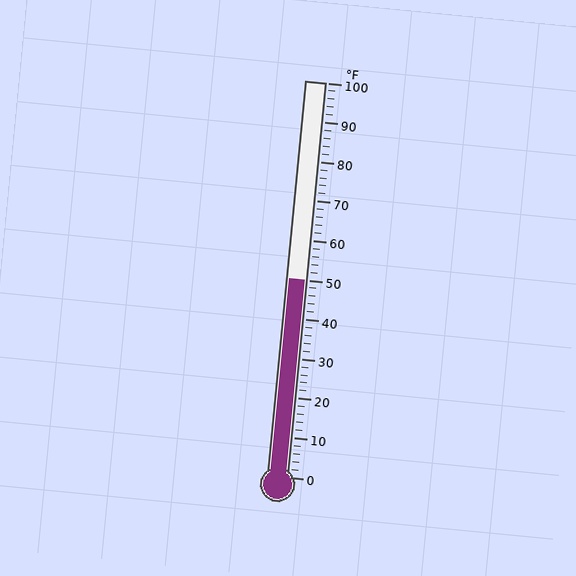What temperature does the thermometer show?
The thermometer shows approximately 50°F.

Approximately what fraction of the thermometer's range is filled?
The thermometer is filled to approximately 50% of its range.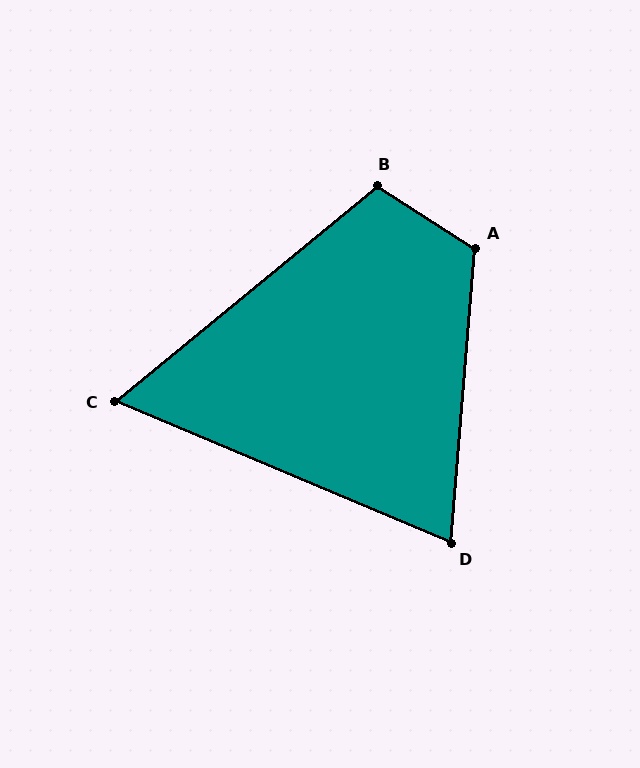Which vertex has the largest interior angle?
A, at approximately 118 degrees.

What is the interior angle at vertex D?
Approximately 72 degrees (acute).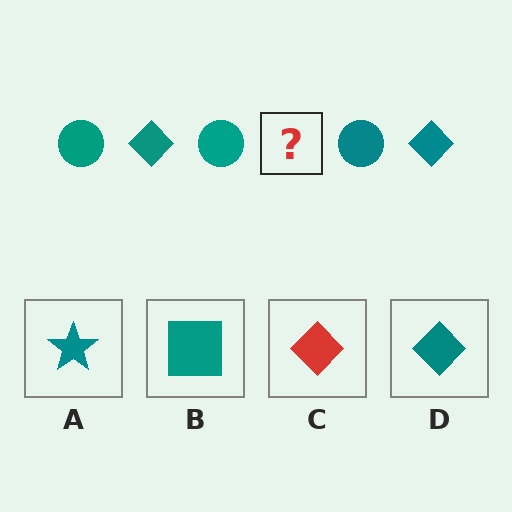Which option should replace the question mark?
Option D.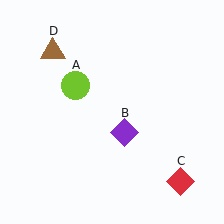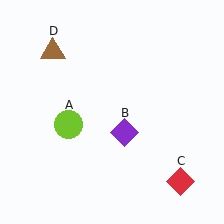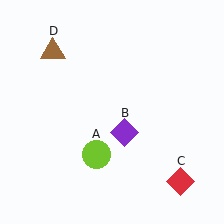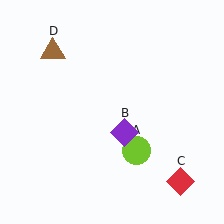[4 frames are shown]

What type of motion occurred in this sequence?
The lime circle (object A) rotated counterclockwise around the center of the scene.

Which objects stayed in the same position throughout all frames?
Purple diamond (object B) and red diamond (object C) and brown triangle (object D) remained stationary.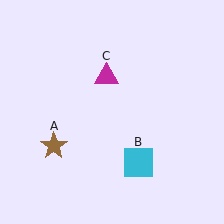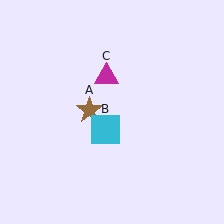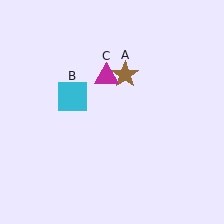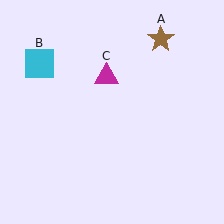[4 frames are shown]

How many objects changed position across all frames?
2 objects changed position: brown star (object A), cyan square (object B).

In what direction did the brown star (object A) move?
The brown star (object A) moved up and to the right.